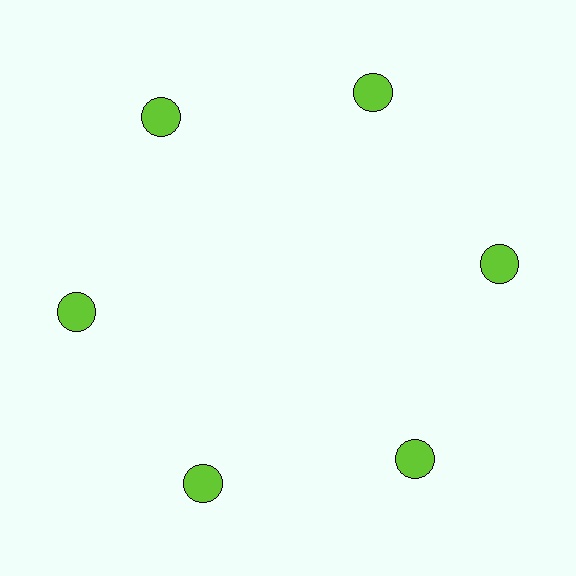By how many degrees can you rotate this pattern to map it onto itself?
The pattern maps onto itself every 60 degrees of rotation.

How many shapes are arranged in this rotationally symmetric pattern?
There are 6 shapes, arranged in 6 groups of 1.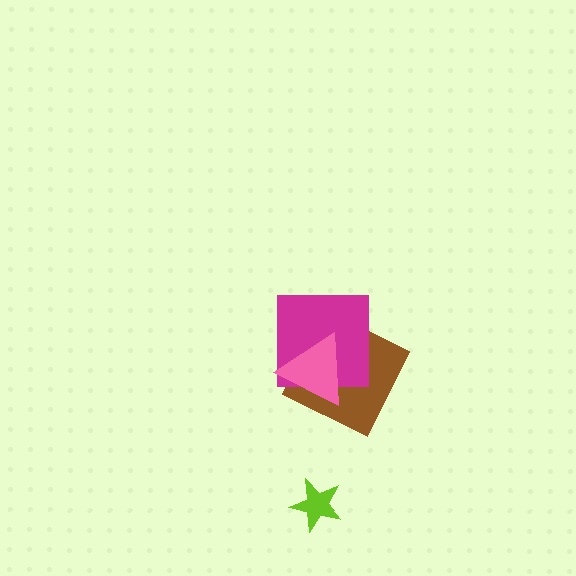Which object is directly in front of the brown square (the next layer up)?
The magenta square is directly in front of the brown square.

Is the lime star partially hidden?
No, no other shape covers it.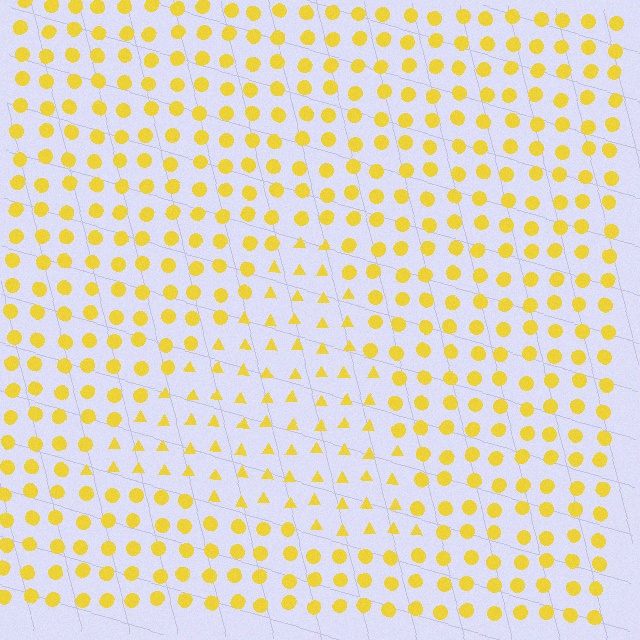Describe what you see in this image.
The image is filled with small yellow elements arranged in a uniform grid. A triangle-shaped region contains triangles, while the surrounding area contains circles. The boundary is defined purely by the change in element shape.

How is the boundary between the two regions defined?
The boundary is defined by a change in element shape: triangles inside vs. circles outside. All elements share the same color and spacing.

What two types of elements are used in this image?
The image uses triangles inside the triangle region and circles outside it.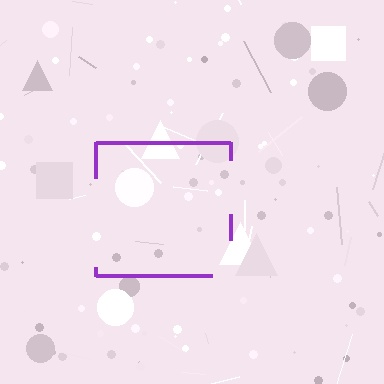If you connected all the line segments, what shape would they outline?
They would outline a square.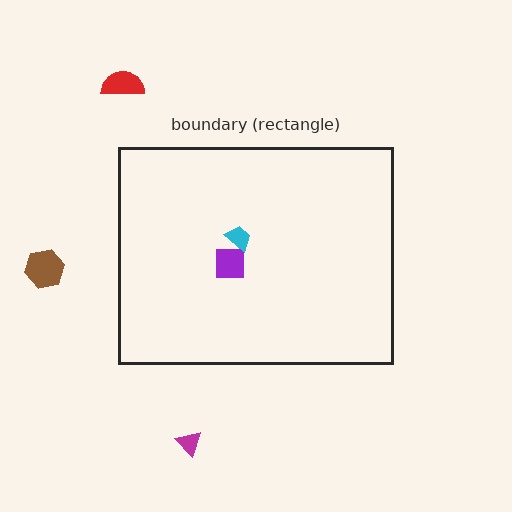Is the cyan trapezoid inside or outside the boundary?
Inside.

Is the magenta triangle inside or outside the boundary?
Outside.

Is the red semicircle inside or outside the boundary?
Outside.